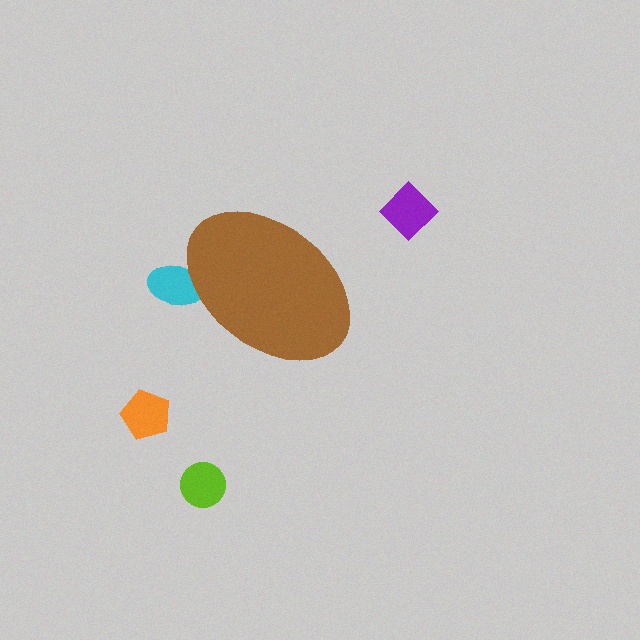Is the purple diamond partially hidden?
No, the purple diamond is fully visible.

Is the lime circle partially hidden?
No, the lime circle is fully visible.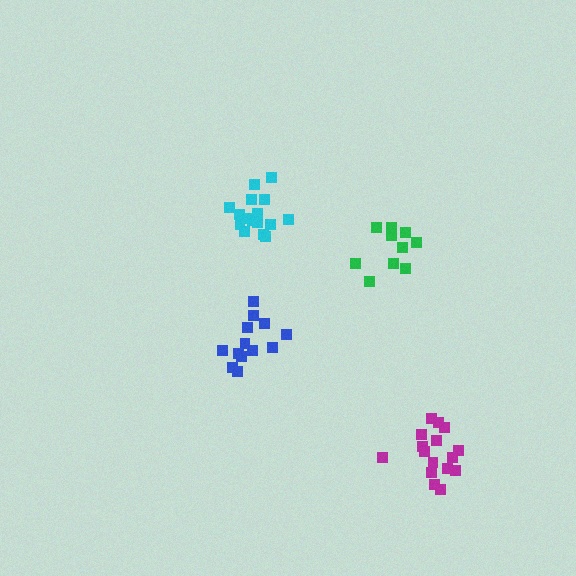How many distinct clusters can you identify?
There are 4 distinct clusters.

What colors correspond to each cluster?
The clusters are colored: blue, magenta, cyan, green.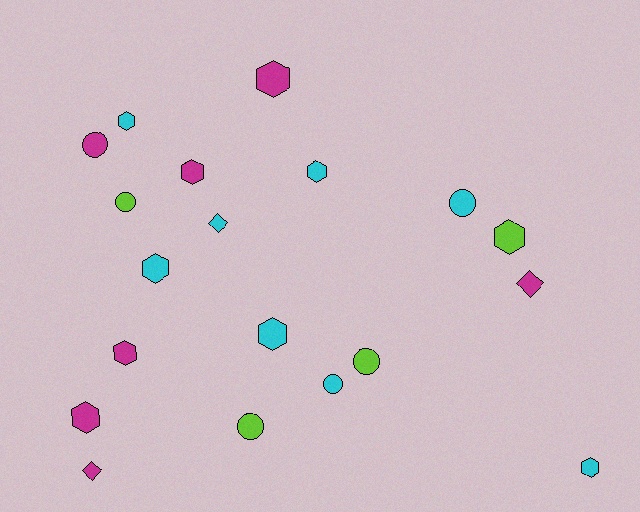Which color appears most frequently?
Cyan, with 8 objects.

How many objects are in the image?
There are 19 objects.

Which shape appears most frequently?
Hexagon, with 10 objects.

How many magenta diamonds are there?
There are 2 magenta diamonds.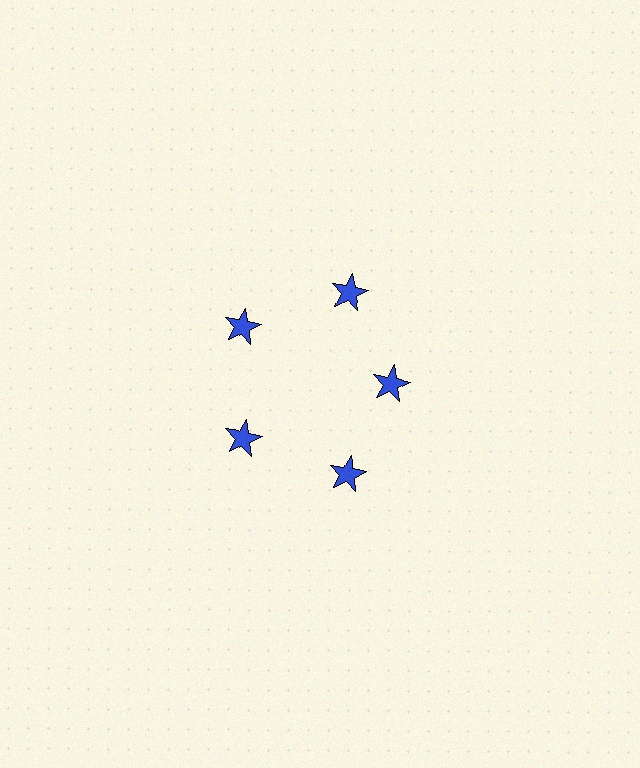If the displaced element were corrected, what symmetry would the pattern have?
It would have 5-fold rotational symmetry — the pattern would map onto itself every 72 degrees.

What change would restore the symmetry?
The symmetry would be restored by moving it outward, back onto the ring so that all 5 stars sit at equal angles and equal distance from the center.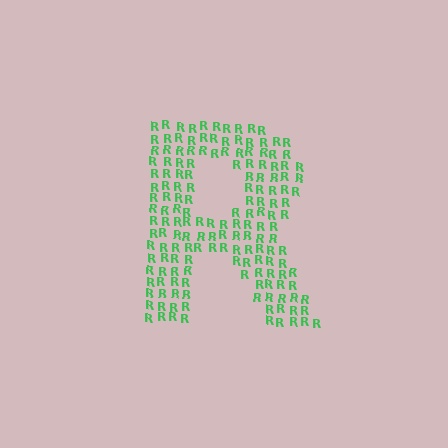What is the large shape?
The large shape is the letter R.